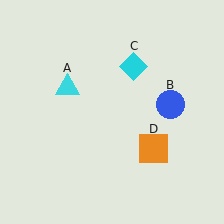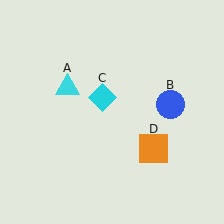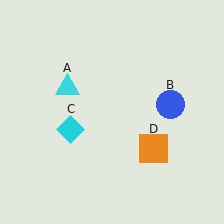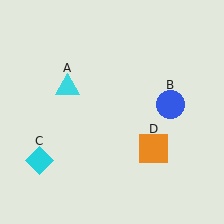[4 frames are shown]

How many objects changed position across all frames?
1 object changed position: cyan diamond (object C).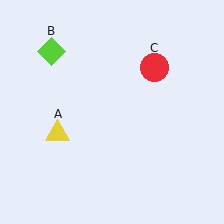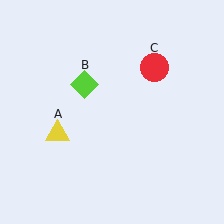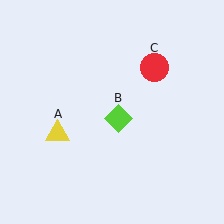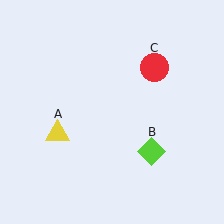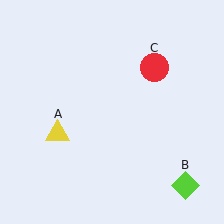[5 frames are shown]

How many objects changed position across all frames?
1 object changed position: lime diamond (object B).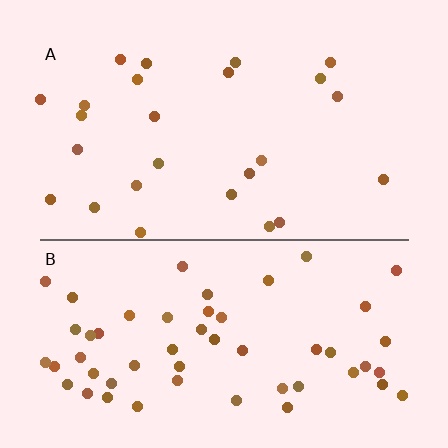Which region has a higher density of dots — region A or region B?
B (the bottom).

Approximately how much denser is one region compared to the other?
Approximately 2.1× — region B over region A.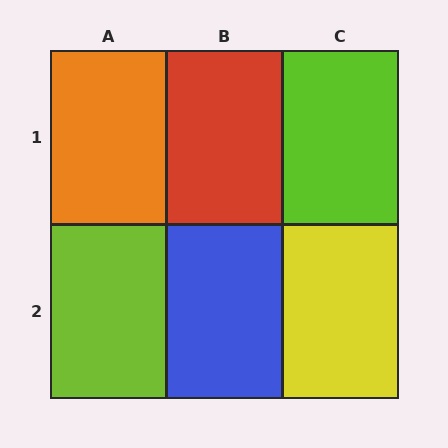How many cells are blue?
1 cell is blue.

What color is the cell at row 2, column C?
Yellow.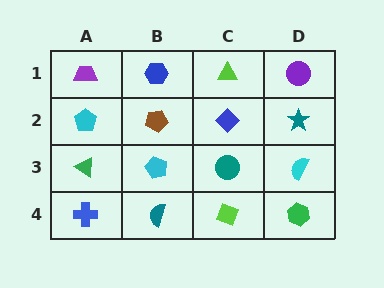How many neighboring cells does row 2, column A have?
3.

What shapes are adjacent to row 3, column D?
A teal star (row 2, column D), a green hexagon (row 4, column D), a teal circle (row 3, column C).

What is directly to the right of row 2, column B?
A blue diamond.